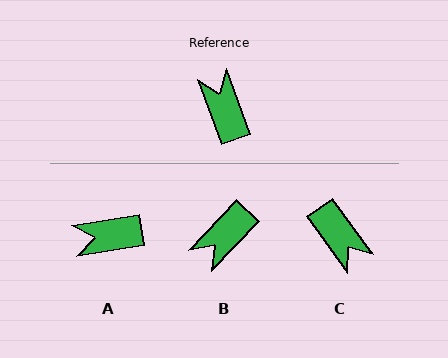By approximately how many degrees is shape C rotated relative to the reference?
Approximately 164 degrees clockwise.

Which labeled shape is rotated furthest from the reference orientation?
C, about 164 degrees away.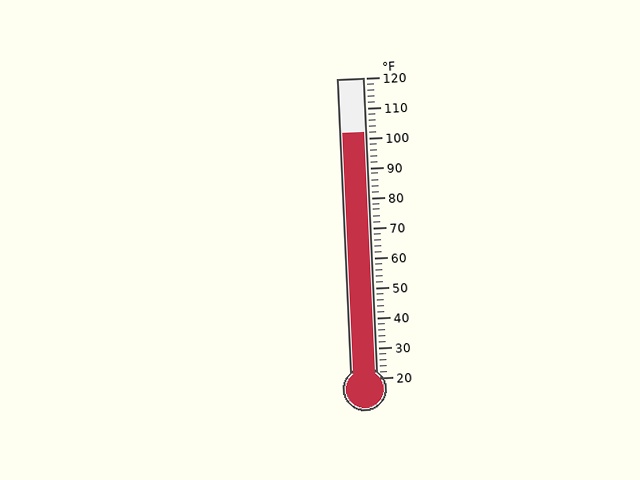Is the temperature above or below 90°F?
The temperature is above 90°F.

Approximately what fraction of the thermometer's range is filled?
The thermometer is filled to approximately 80% of its range.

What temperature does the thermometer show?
The thermometer shows approximately 102°F.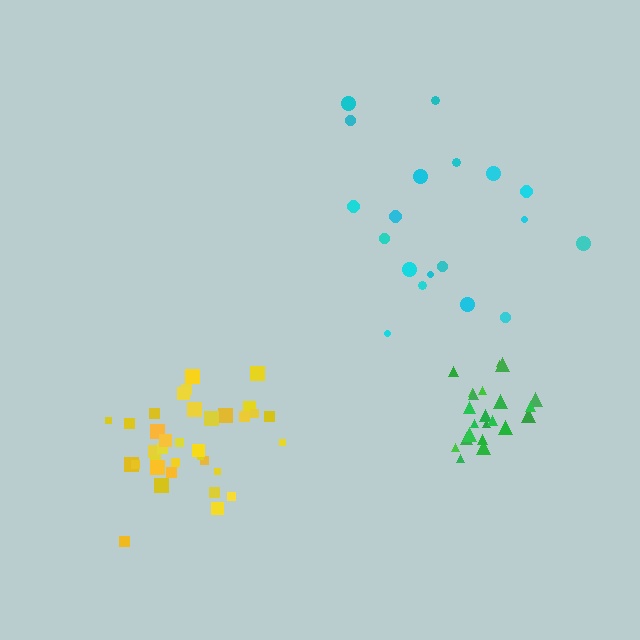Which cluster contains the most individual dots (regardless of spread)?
Yellow (35).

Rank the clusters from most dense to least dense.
green, yellow, cyan.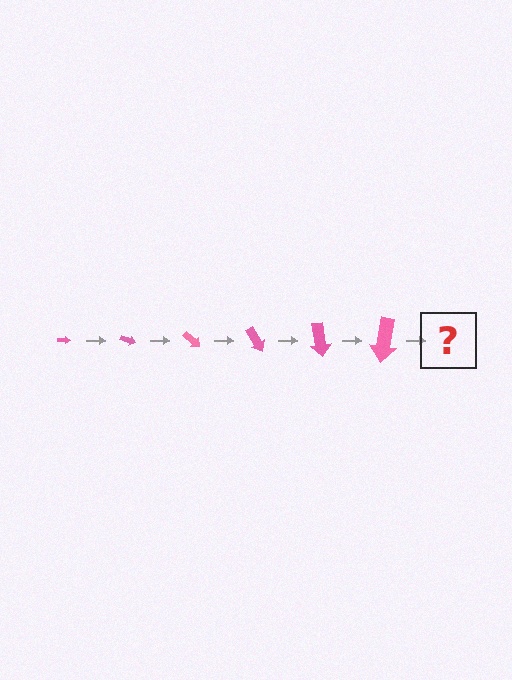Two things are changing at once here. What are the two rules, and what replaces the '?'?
The two rules are that the arrow grows larger each step and it rotates 20 degrees each step. The '?' should be an arrow, larger than the previous one and rotated 120 degrees from the start.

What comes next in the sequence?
The next element should be an arrow, larger than the previous one and rotated 120 degrees from the start.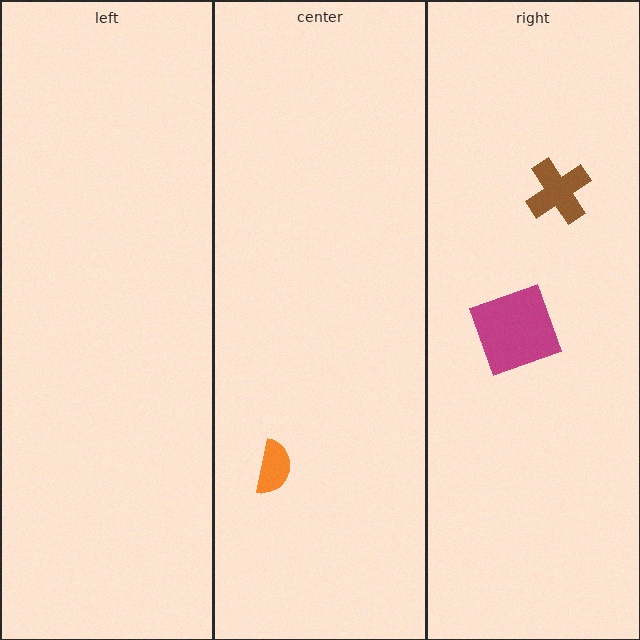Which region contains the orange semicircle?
The center region.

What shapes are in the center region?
The orange semicircle.